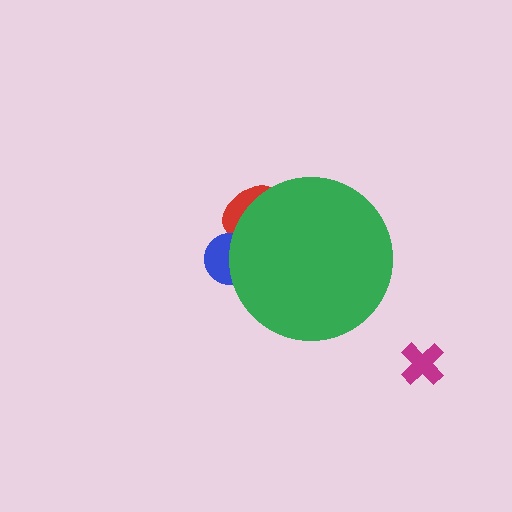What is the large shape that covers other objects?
A green circle.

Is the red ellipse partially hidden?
Yes, the red ellipse is partially hidden behind the green circle.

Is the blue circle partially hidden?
Yes, the blue circle is partially hidden behind the green circle.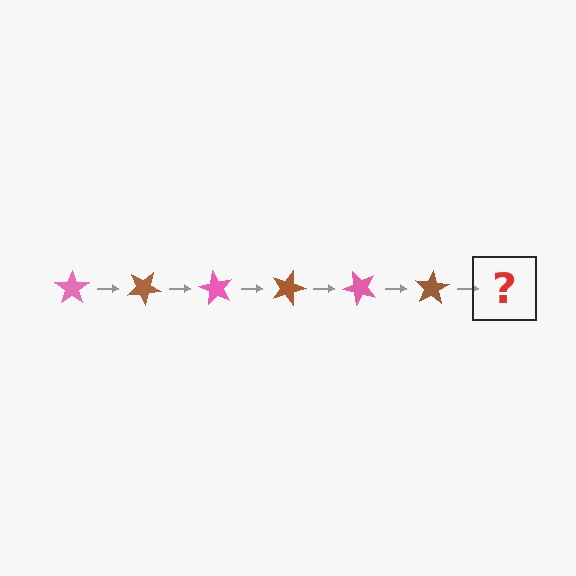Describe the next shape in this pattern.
It should be a pink star, rotated 180 degrees from the start.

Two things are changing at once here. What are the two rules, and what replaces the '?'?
The two rules are that it rotates 30 degrees each step and the color cycles through pink and brown. The '?' should be a pink star, rotated 180 degrees from the start.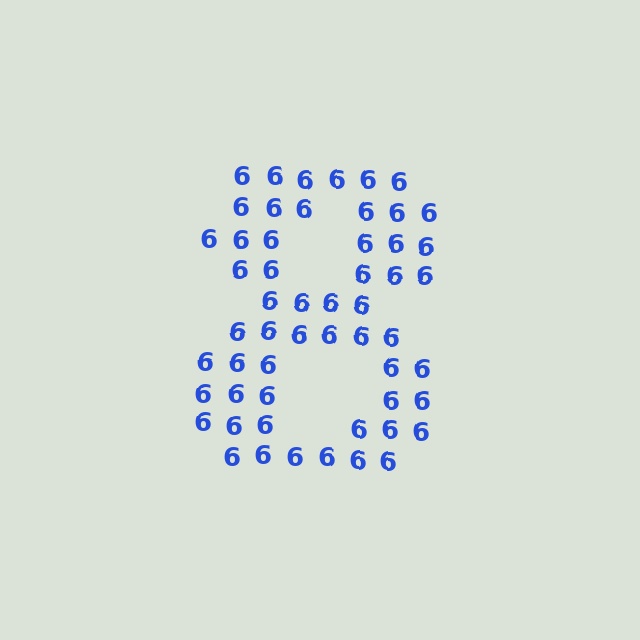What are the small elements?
The small elements are digit 6's.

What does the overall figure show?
The overall figure shows the digit 8.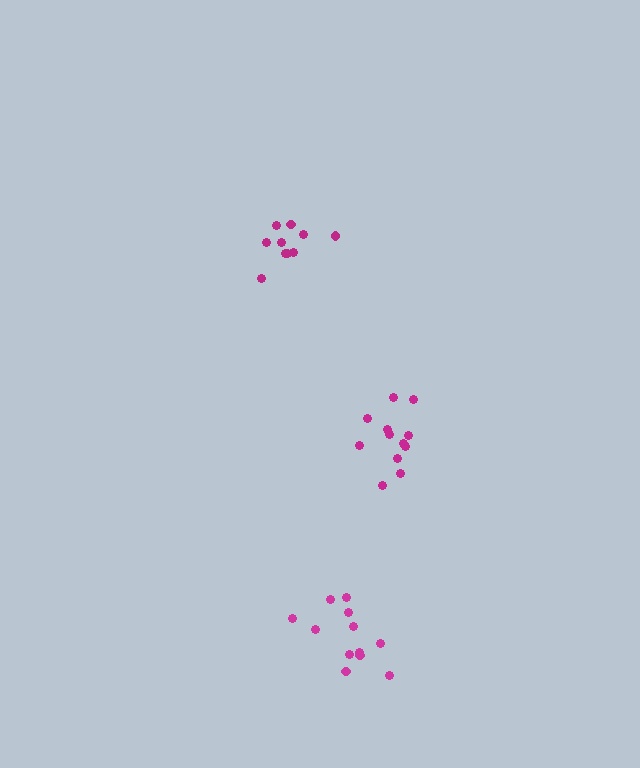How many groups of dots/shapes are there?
There are 3 groups.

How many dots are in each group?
Group 1: 12 dots, Group 2: 12 dots, Group 3: 10 dots (34 total).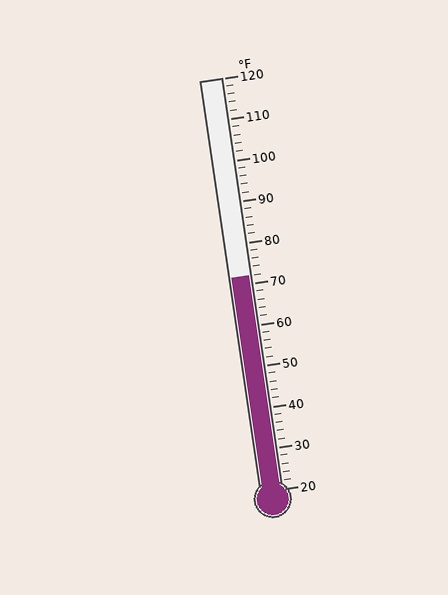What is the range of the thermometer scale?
The thermometer scale ranges from 20°F to 120°F.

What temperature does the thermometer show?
The thermometer shows approximately 72°F.